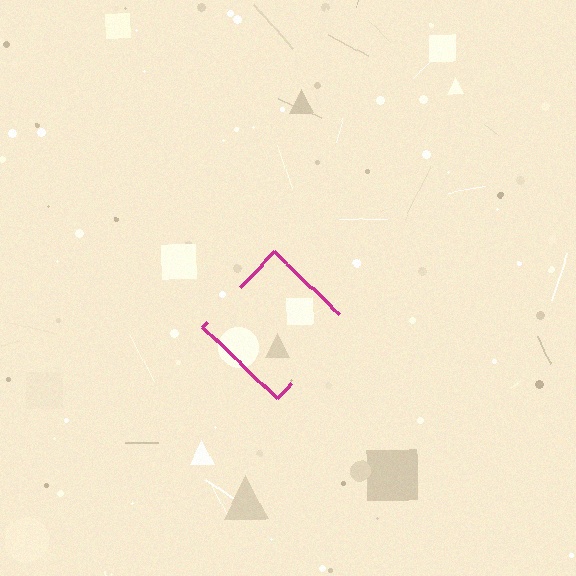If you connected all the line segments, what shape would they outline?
They would outline a diamond.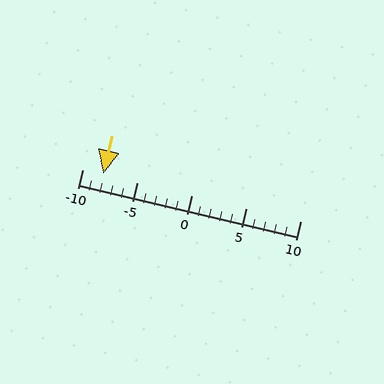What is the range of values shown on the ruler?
The ruler shows values from -10 to 10.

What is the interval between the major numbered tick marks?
The major tick marks are spaced 5 units apart.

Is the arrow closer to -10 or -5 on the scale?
The arrow is closer to -10.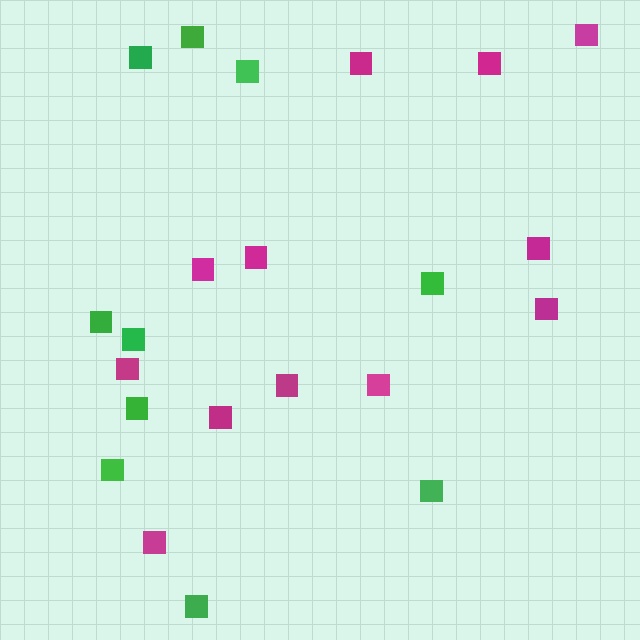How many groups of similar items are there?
There are 2 groups: one group of magenta squares (12) and one group of green squares (10).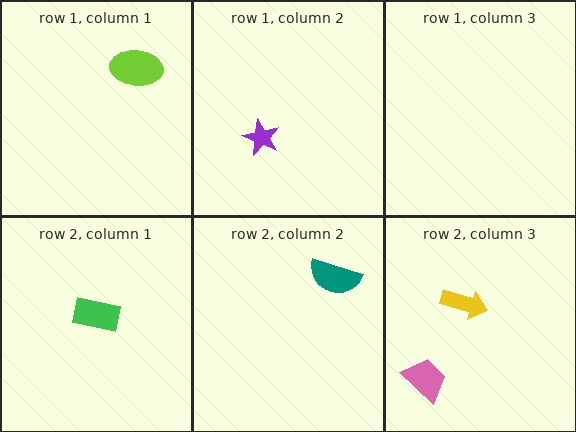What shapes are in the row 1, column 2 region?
The purple star.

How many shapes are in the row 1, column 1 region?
1.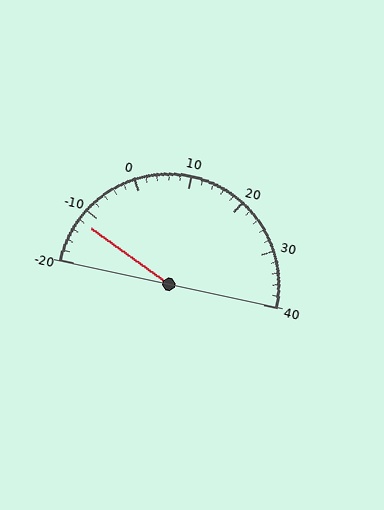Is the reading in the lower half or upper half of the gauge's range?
The reading is in the lower half of the range (-20 to 40).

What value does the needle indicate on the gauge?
The needle indicates approximately -12.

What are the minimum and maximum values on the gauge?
The gauge ranges from -20 to 40.